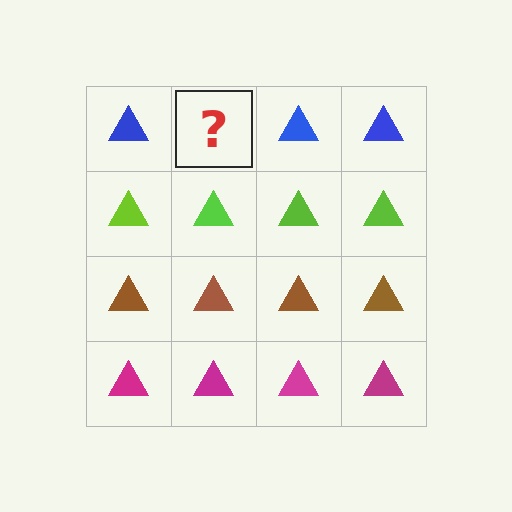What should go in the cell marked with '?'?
The missing cell should contain a blue triangle.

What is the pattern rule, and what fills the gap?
The rule is that each row has a consistent color. The gap should be filled with a blue triangle.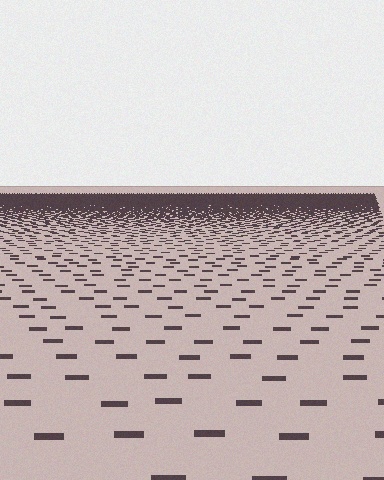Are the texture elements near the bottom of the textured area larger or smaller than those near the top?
Larger. Near the bottom, elements are closer to the viewer and appear at a bigger on-screen size.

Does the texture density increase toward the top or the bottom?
Density increases toward the top.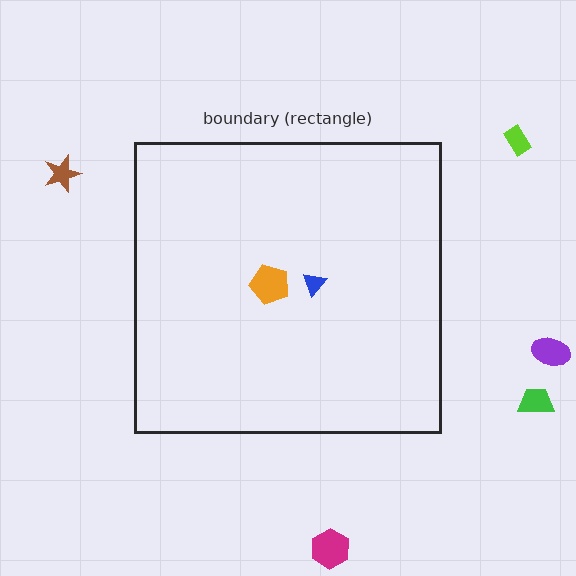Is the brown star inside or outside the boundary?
Outside.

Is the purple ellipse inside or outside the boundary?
Outside.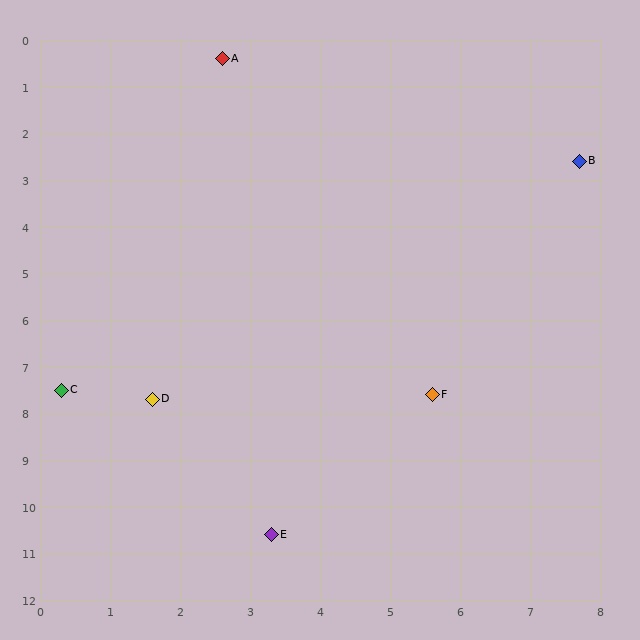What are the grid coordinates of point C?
Point C is at approximately (0.3, 7.5).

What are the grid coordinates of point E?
Point E is at approximately (3.3, 10.6).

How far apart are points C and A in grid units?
Points C and A are about 7.5 grid units apart.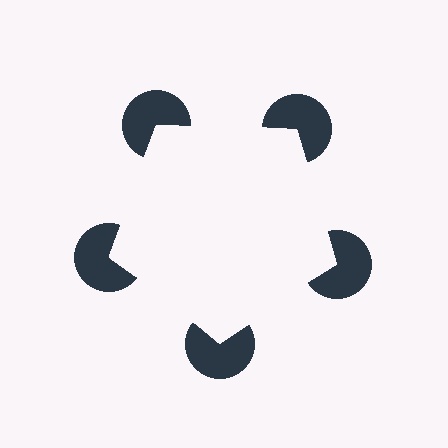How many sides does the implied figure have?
5 sides.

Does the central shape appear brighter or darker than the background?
It typically appears slightly brighter than the background, even though no actual brightness change is drawn.